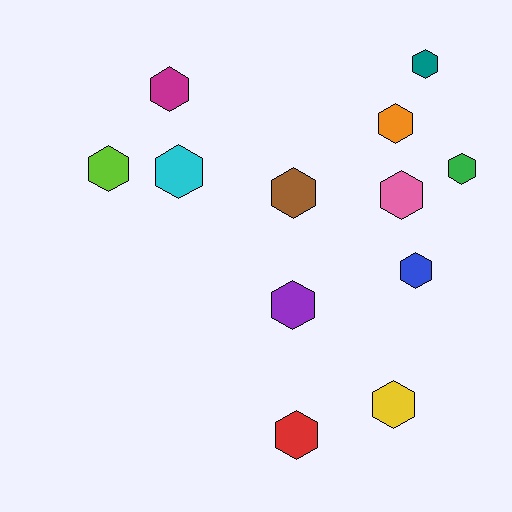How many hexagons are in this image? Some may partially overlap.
There are 12 hexagons.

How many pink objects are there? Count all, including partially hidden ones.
There is 1 pink object.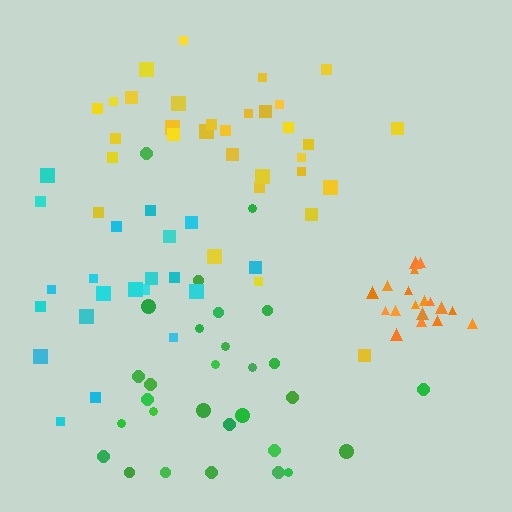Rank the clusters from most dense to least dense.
orange, yellow, green, cyan.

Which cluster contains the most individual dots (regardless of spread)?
Yellow (32).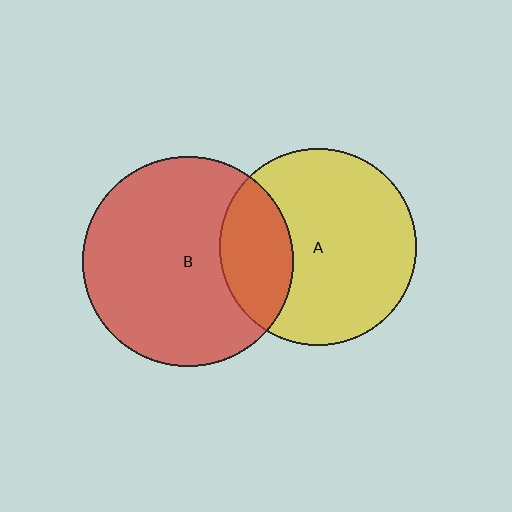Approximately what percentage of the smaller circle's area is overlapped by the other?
Approximately 25%.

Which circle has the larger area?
Circle B (red).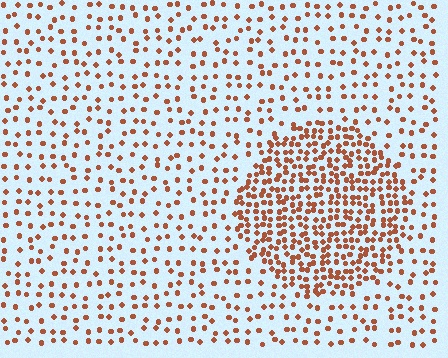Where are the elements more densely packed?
The elements are more densely packed inside the circle boundary.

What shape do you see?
I see a circle.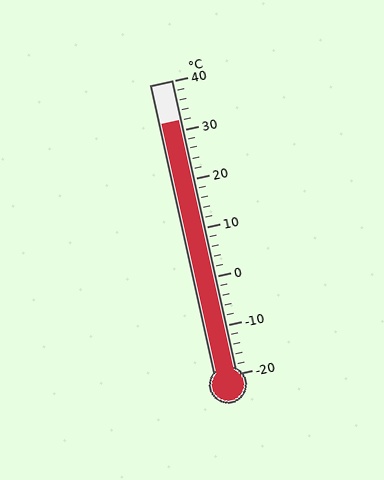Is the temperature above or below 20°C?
The temperature is above 20°C.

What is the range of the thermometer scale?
The thermometer scale ranges from -20°C to 40°C.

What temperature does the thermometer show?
The thermometer shows approximately 32°C.